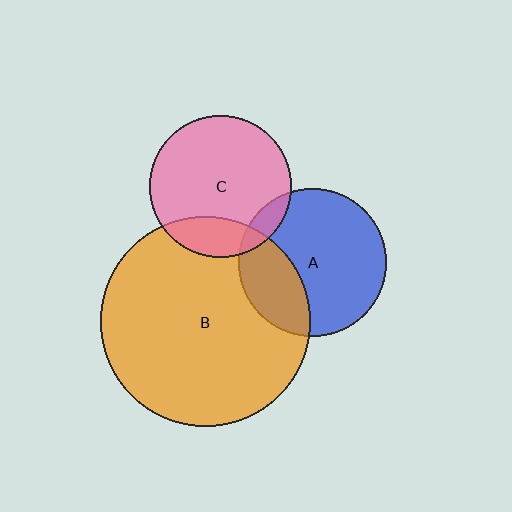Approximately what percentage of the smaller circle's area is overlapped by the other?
Approximately 10%.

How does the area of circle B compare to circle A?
Approximately 2.0 times.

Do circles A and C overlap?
Yes.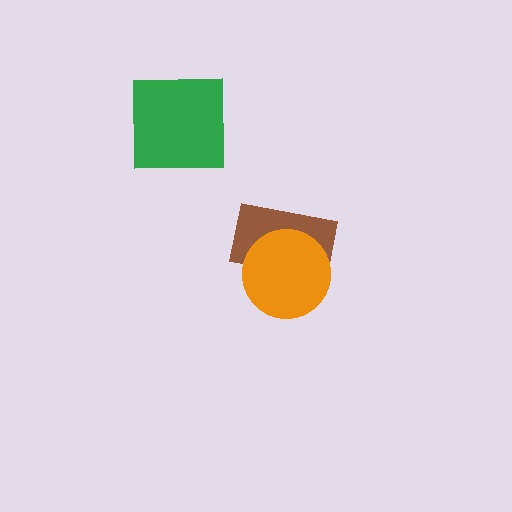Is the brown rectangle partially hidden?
Yes, it is partially covered by another shape.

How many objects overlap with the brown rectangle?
1 object overlaps with the brown rectangle.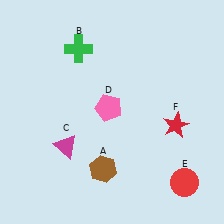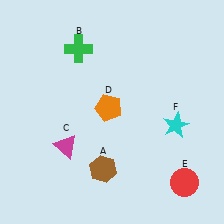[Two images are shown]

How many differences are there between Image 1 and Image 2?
There are 2 differences between the two images.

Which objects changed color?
D changed from pink to orange. F changed from red to cyan.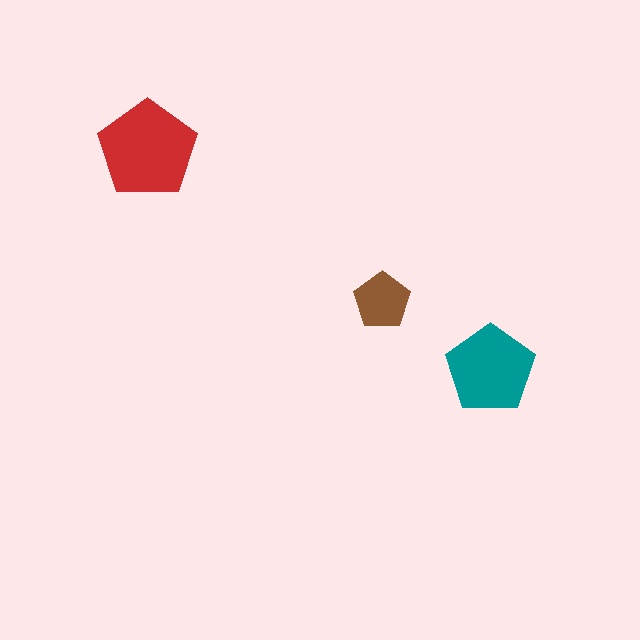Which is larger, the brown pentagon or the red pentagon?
The red one.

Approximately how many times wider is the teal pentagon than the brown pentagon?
About 1.5 times wider.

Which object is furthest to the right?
The teal pentagon is rightmost.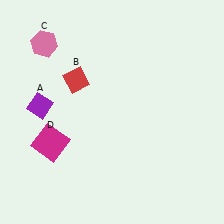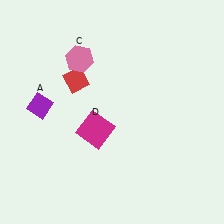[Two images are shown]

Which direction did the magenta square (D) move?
The magenta square (D) moved right.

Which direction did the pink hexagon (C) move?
The pink hexagon (C) moved right.